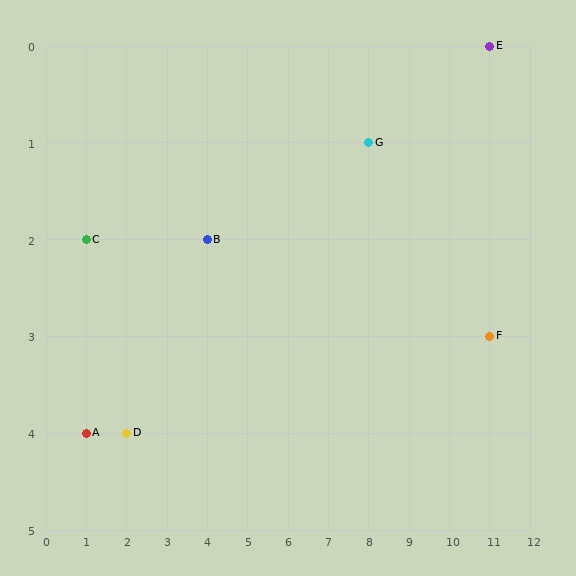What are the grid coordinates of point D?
Point D is at grid coordinates (2, 4).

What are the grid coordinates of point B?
Point B is at grid coordinates (4, 2).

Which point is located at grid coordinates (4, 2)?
Point B is at (4, 2).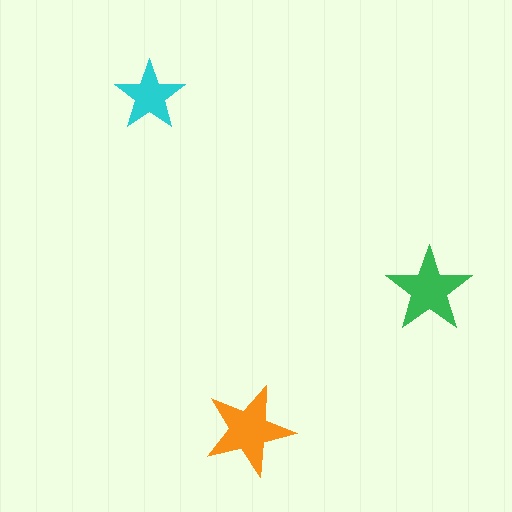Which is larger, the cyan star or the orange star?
The orange one.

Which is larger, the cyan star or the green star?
The green one.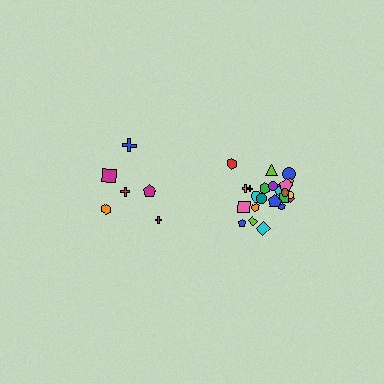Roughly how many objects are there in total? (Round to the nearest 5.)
Roughly 30 objects in total.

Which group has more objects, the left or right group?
The right group.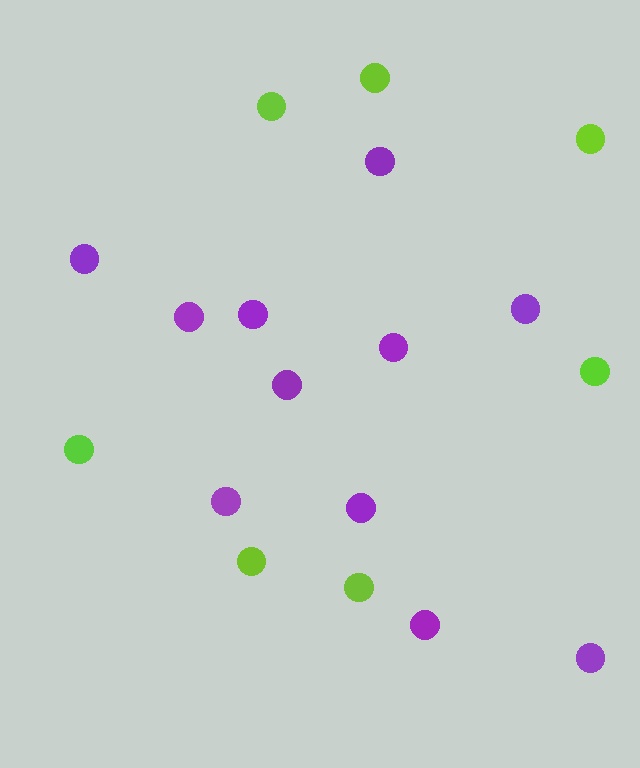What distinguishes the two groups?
There are 2 groups: one group of purple circles (11) and one group of lime circles (7).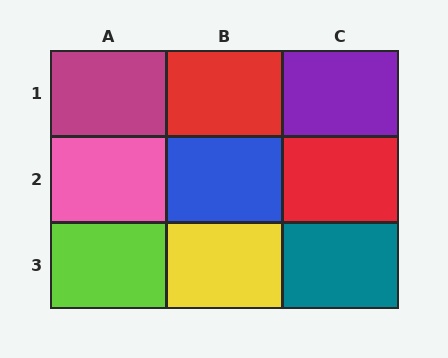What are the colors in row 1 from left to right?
Magenta, red, purple.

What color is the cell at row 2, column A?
Pink.